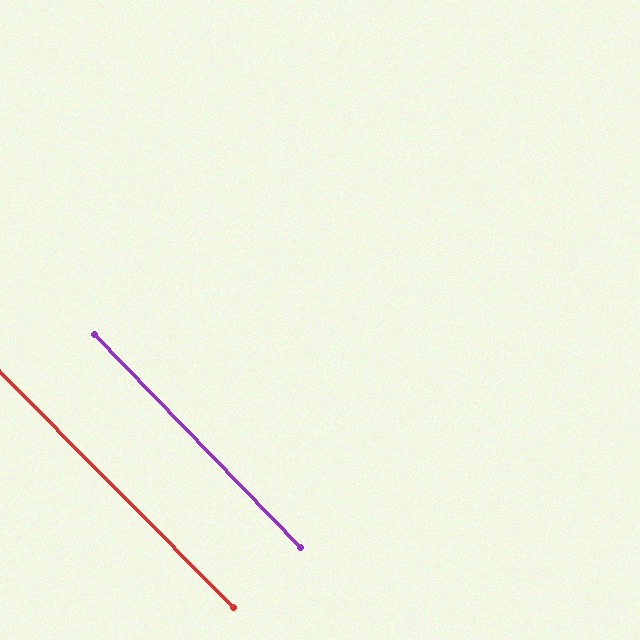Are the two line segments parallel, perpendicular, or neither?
Parallel — their directions differ by only 0.8°.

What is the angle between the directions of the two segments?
Approximately 1 degree.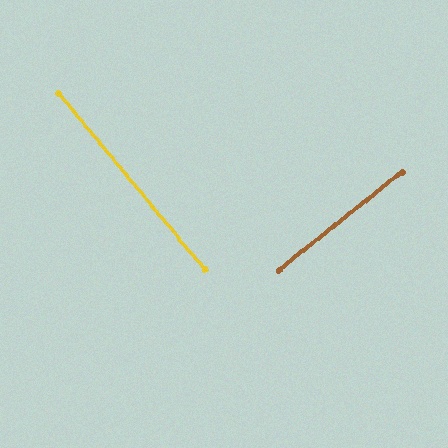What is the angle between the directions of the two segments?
Approximately 89 degrees.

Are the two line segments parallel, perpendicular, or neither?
Perpendicular — they meet at approximately 89°.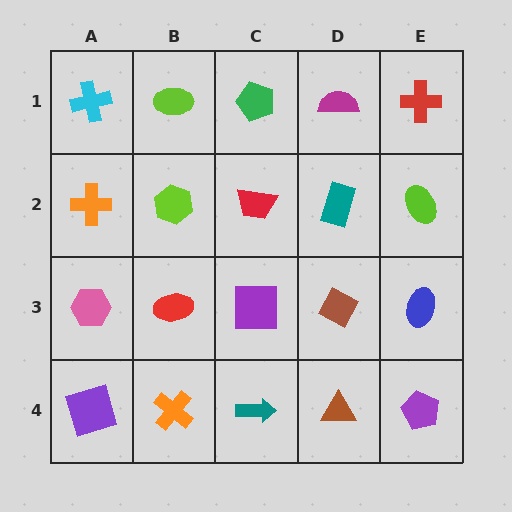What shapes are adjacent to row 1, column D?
A teal rectangle (row 2, column D), a green pentagon (row 1, column C), a red cross (row 1, column E).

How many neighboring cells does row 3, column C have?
4.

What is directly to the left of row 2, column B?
An orange cross.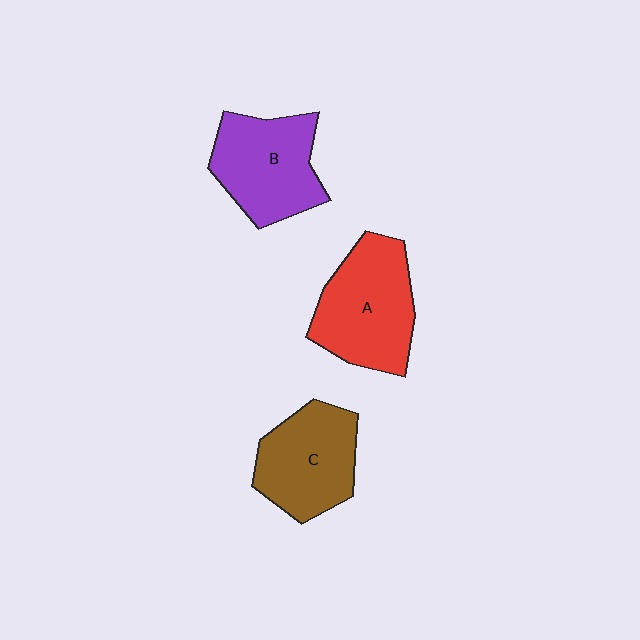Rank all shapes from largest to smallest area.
From largest to smallest: A (red), B (purple), C (brown).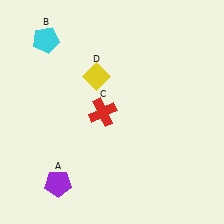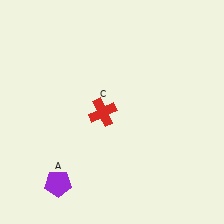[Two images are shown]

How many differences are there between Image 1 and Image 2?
There are 2 differences between the two images.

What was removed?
The cyan pentagon (B), the yellow diamond (D) were removed in Image 2.